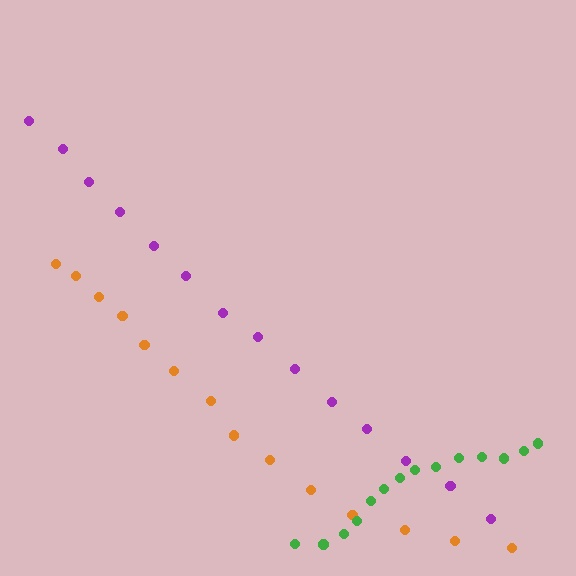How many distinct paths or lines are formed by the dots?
There are 3 distinct paths.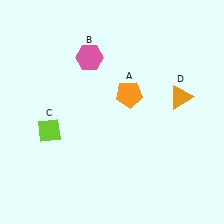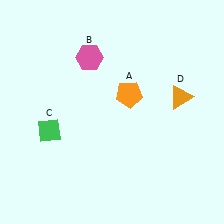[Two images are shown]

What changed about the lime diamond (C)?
In Image 1, C is lime. In Image 2, it changed to green.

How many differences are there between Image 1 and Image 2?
There is 1 difference between the two images.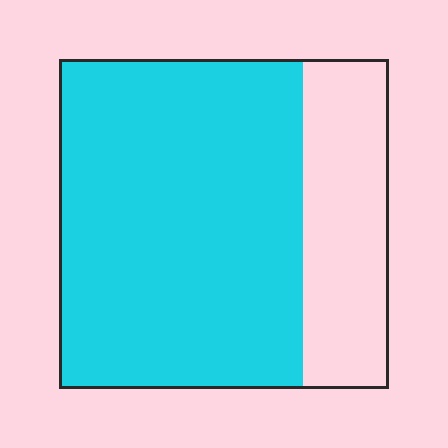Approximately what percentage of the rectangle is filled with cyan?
Approximately 75%.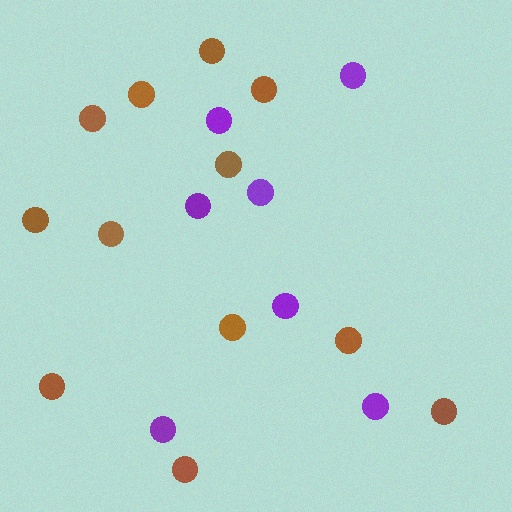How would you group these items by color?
There are 2 groups: one group of brown circles (12) and one group of purple circles (7).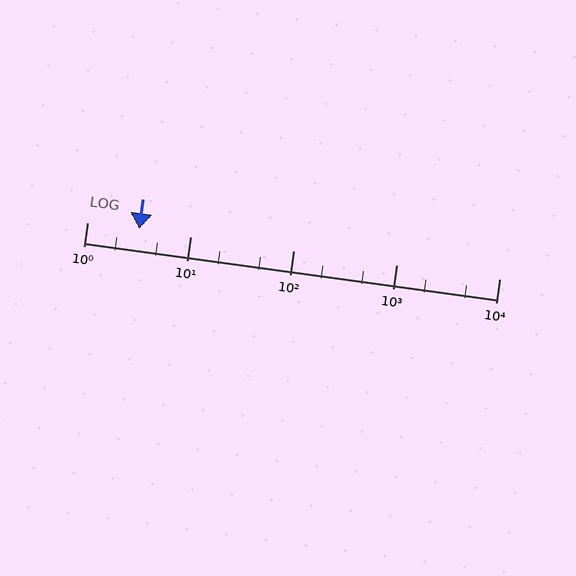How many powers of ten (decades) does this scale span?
The scale spans 4 decades, from 1 to 10000.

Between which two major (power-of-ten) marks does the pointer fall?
The pointer is between 1 and 10.